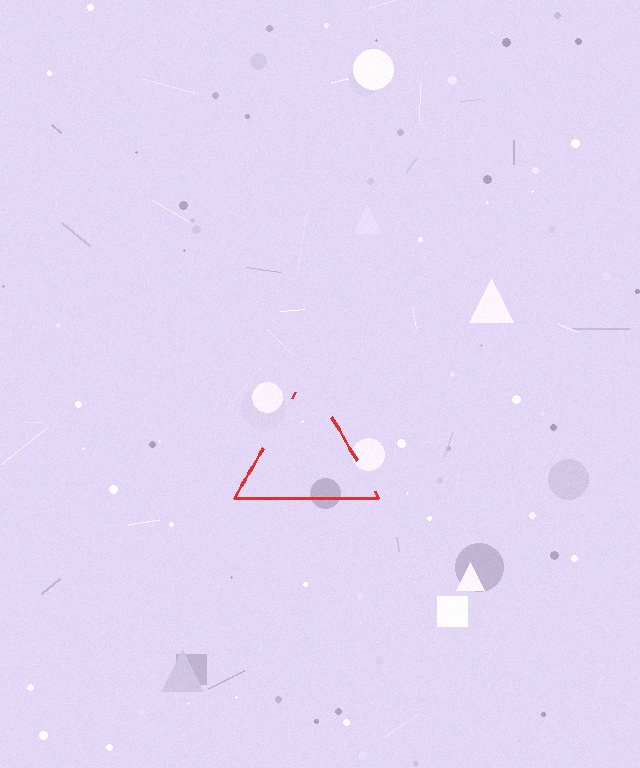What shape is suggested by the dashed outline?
The dashed outline suggests a triangle.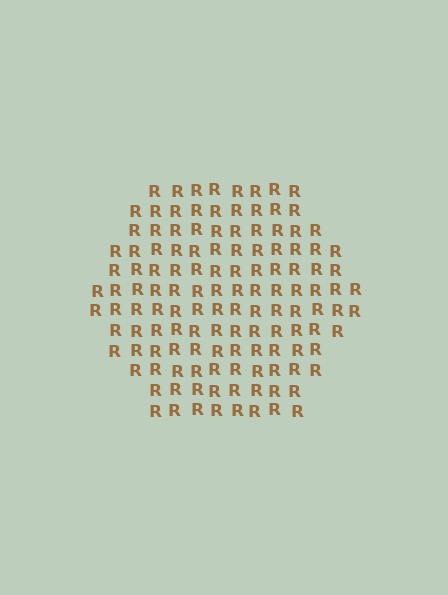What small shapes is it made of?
It is made of small letter R's.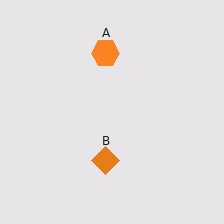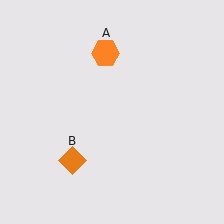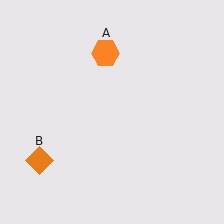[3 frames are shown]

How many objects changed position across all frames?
1 object changed position: orange diamond (object B).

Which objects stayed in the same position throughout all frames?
Orange hexagon (object A) remained stationary.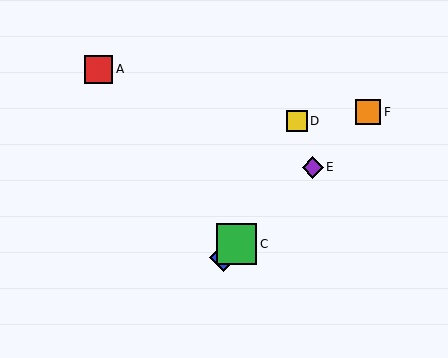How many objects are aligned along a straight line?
4 objects (B, C, E, F) are aligned along a straight line.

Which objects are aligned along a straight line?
Objects B, C, E, F are aligned along a straight line.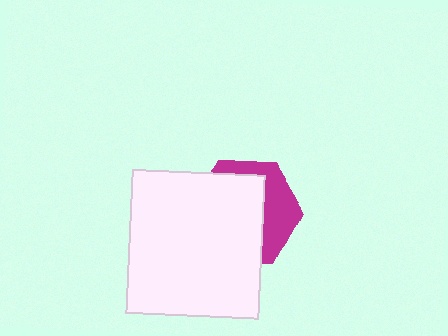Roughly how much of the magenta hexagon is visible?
A small part of it is visible (roughly 37%).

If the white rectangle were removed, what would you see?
You would see the complete magenta hexagon.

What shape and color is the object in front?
The object in front is a white rectangle.